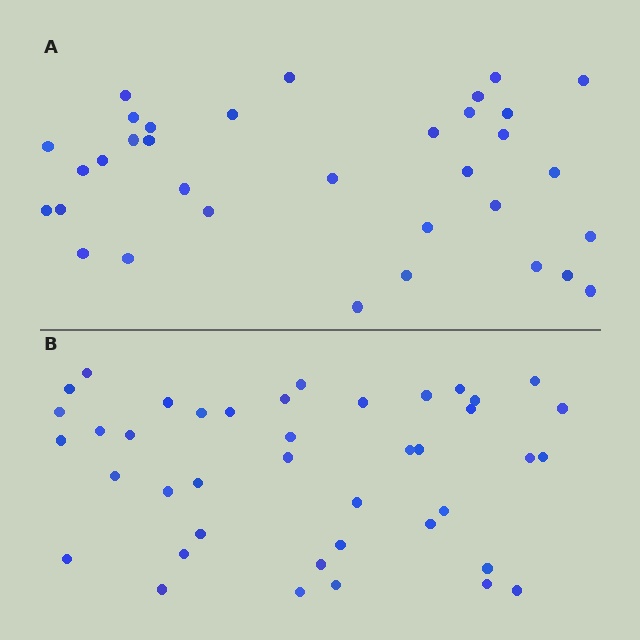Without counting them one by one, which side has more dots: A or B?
Region B (the bottom region) has more dots.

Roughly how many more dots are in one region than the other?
Region B has roughly 8 or so more dots than region A.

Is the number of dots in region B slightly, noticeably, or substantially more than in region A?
Region B has only slightly more — the two regions are fairly close. The ratio is roughly 1.2 to 1.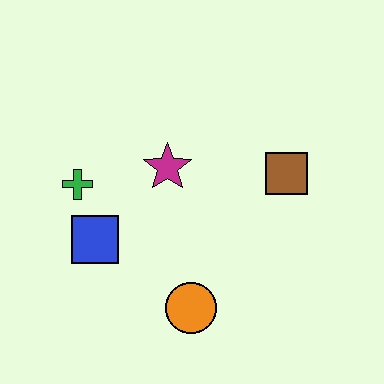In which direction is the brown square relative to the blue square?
The brown square is to the right of the blue square.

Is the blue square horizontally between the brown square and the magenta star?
No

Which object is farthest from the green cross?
The brown square is farthest from the green cross.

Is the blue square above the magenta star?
No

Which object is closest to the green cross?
The blue square is closest to the green cross.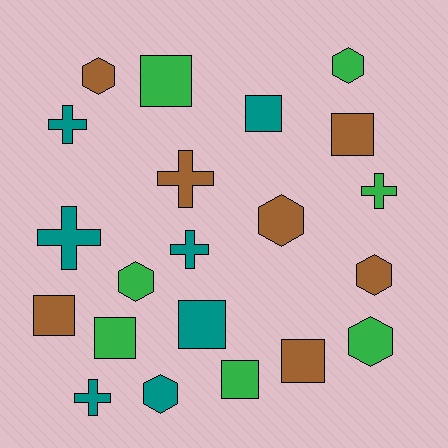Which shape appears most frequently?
Square, with 8 objects.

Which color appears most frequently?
Green, with 7 objects.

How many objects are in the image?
There are 21 objects.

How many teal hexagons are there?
There is 1 teal hexagon.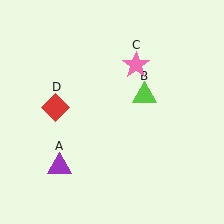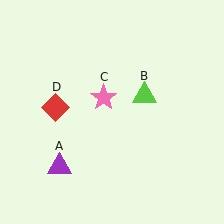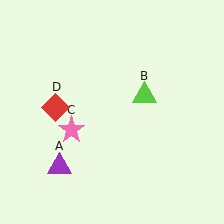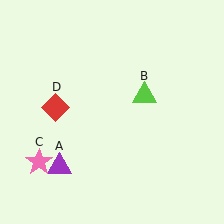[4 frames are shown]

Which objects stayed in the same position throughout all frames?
Purple triangle (object A) and lime triangle (object B) and red diamond (object D) remained stationary.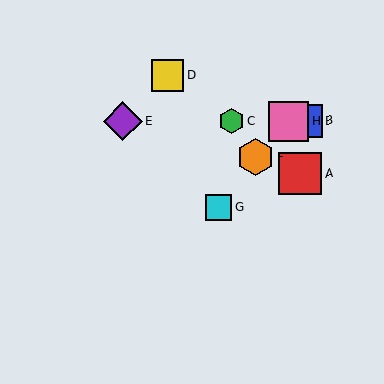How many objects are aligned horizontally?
4 objects (B, C, E, H) are aligned horizontally.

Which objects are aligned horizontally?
Objects B, C, E, H are aligned horizontally.